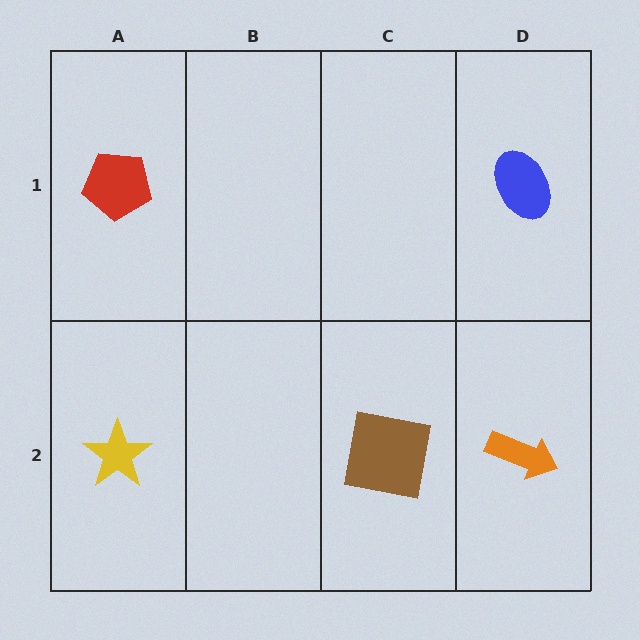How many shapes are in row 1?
2 shapes.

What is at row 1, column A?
A red pentagon.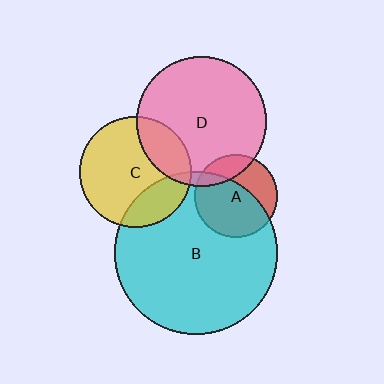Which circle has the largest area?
Circle B (cyan).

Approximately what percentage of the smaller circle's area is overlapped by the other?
Approximately 25%.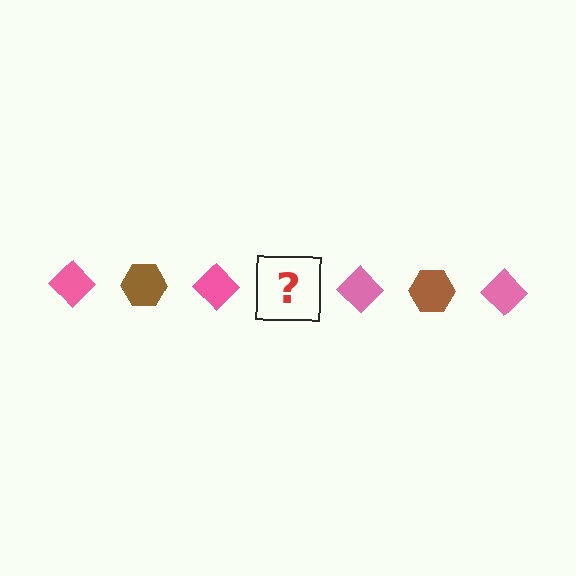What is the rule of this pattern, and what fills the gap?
The rule is that the pattern alternates between pink diamond and brown hexagon. The gap should be filled with a brown hexagon.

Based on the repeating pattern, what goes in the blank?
The blank should be a brown hexagon.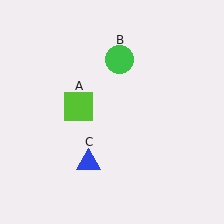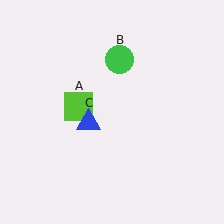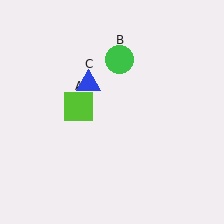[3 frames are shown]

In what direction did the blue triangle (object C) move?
The blue triangle (object C) moved up.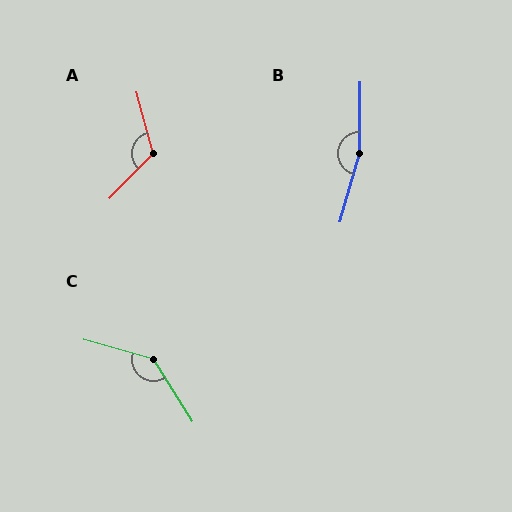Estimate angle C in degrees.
Approximately 138 degrees.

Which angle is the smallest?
A, at approximately 120 degrees.